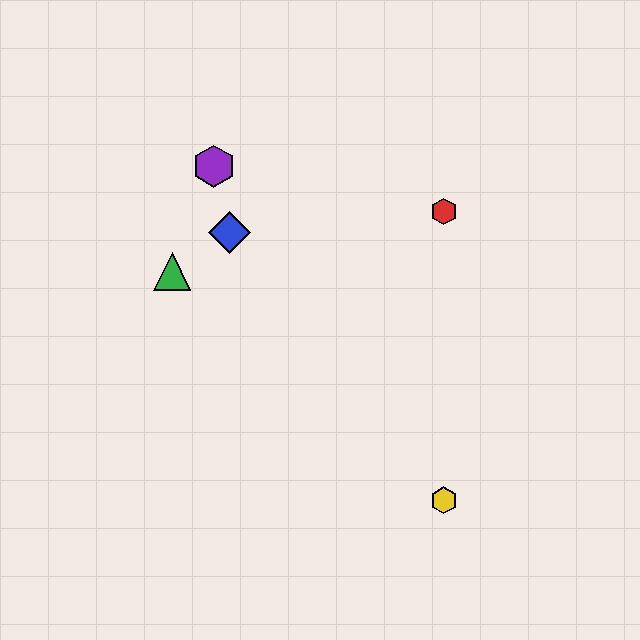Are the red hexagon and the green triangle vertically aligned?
No, the red hexagon is at x≈444 and the green triangle is at x≈172.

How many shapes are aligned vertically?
2 shapes (the red hexagon, the yellow hexagon) are aligned vertically.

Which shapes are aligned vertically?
The red hexagon, the yellow hexagon are aligned vertically.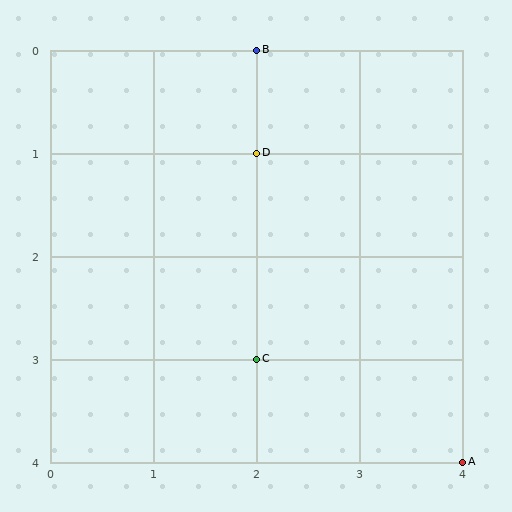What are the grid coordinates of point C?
Point C is at grid coordinates (2, 3).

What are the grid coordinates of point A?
Point A is at grid coordinates (4, 4).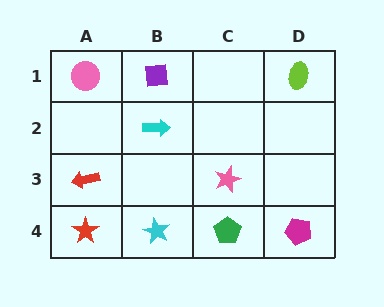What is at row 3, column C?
A pink star.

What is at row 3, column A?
A red arrow.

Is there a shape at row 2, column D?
No, that cell is empty.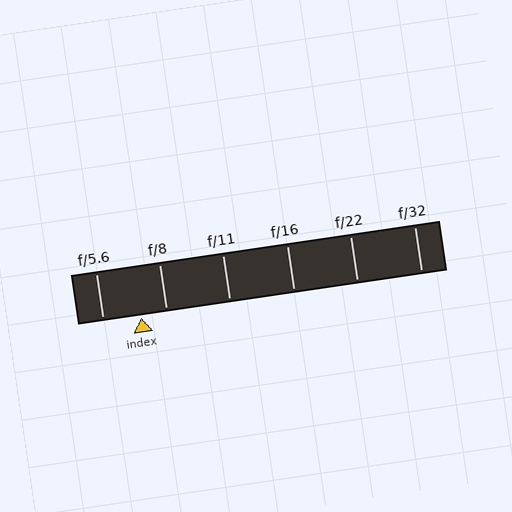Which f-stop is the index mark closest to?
The index mark is closest to f/8.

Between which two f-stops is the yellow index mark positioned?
The index mark is between f/5.6 and f/8.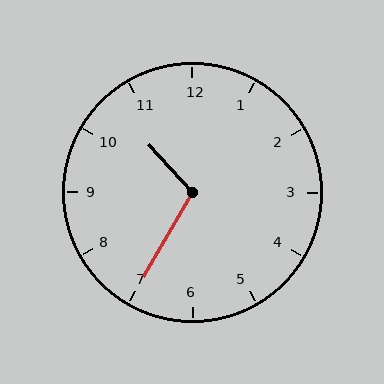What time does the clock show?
10:35.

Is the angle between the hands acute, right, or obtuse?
It is obtuse.